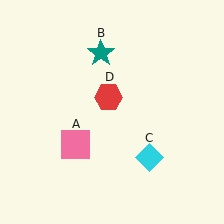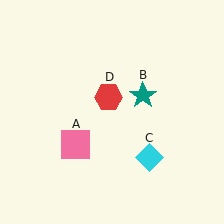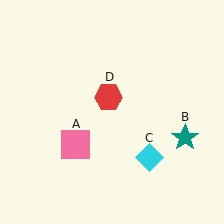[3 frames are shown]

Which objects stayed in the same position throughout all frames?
Pink square (object A) and cyan diamond (object C) and red hexagon (object D) remained stationary.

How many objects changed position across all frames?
1 object changed position: teal star (object B).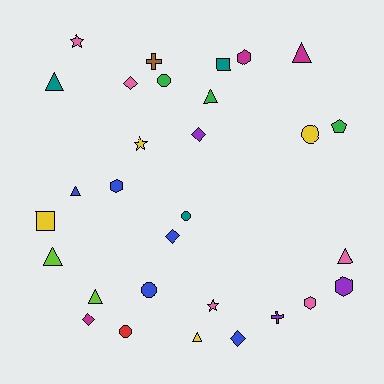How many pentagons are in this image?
There is 1 pentagon.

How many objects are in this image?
There are 30 objects.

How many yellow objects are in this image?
There are 4 yellow objects.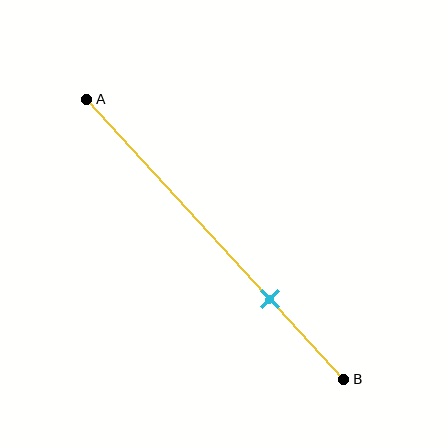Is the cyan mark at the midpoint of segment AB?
No, the mark is at about 70% from A, not at the 50% midpoint.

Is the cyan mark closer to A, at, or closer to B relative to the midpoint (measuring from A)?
The cyan mark is closer to point B than the midpoint of segment AB.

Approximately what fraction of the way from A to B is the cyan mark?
The cyan mark is approximately 70% of the way from A to B.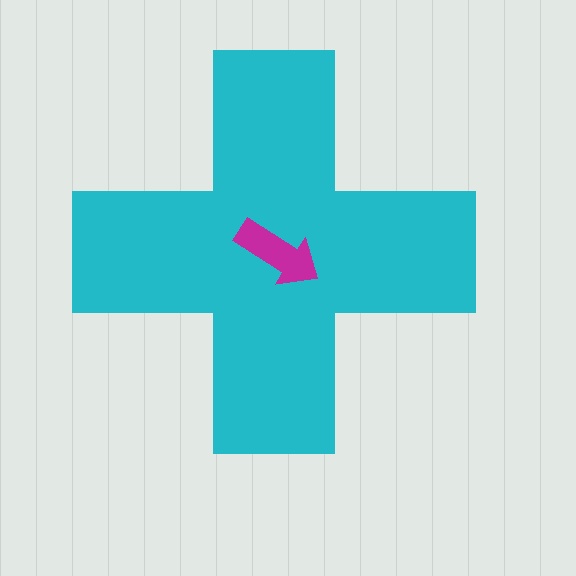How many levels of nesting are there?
2.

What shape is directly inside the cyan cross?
The magenta arrow.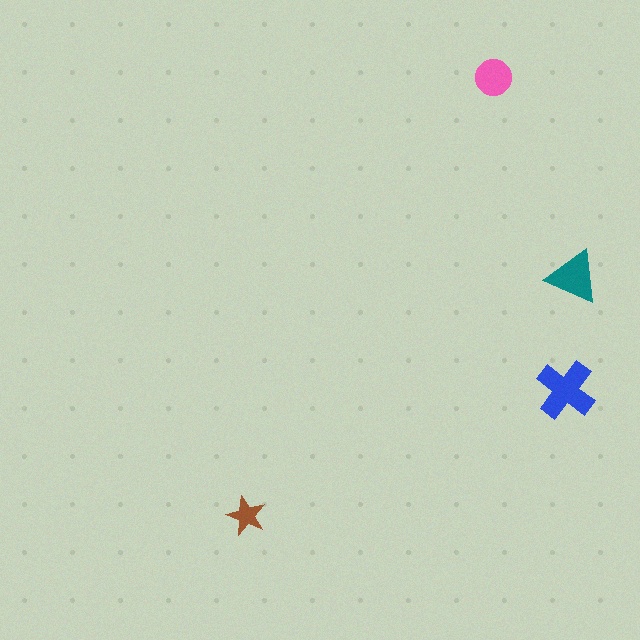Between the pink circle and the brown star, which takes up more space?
The pink circle.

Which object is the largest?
The blue cross.